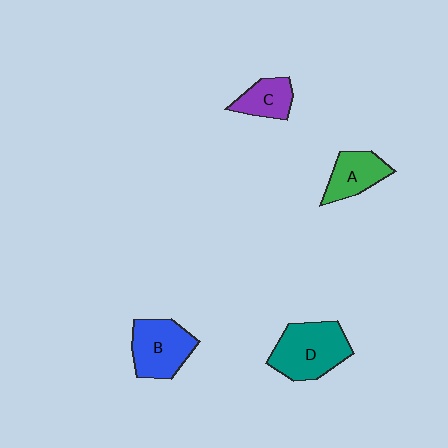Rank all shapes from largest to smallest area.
From largest to smallest: D (teal), B (blue), A (green), C (purple).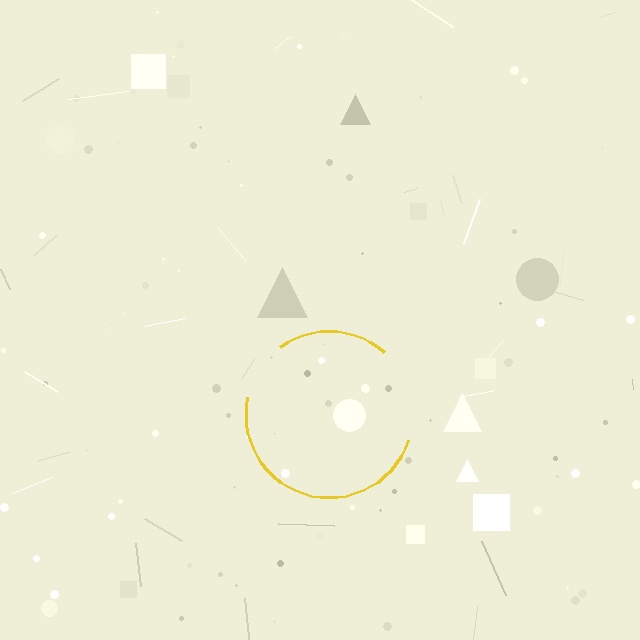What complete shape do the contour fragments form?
The contour fragments form a circle.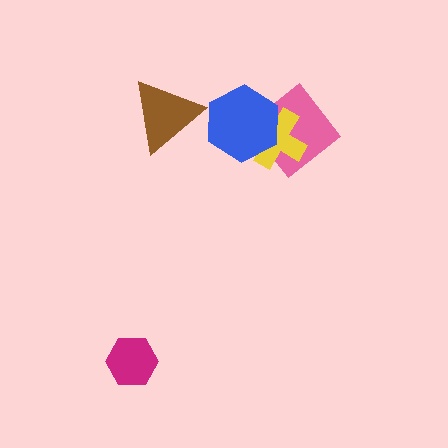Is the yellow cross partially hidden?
Yes, it is partially covered by another shape.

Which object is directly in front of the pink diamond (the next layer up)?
The yellow cross is directly in front of the pink diamond.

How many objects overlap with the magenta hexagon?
0 objects overlap with the magenta hexagon.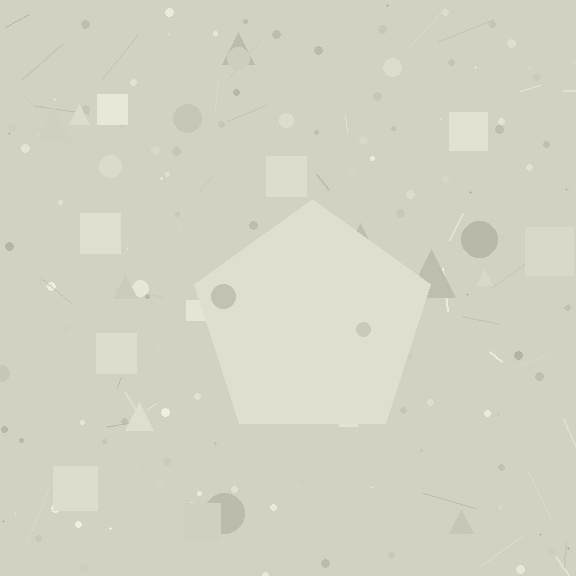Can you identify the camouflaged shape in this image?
The camouflaged shape is a pentagon.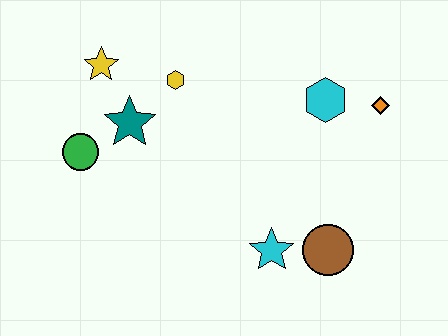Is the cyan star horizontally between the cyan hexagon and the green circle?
Yes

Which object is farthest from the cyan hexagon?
The green circle is farthest from the cyan hexagon.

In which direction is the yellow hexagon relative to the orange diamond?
The yellow hexagon is to the left of the orange diamond.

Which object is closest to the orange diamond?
The cyan hexagon is closest to the orange diamond.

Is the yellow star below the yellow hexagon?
No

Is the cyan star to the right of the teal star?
Yes